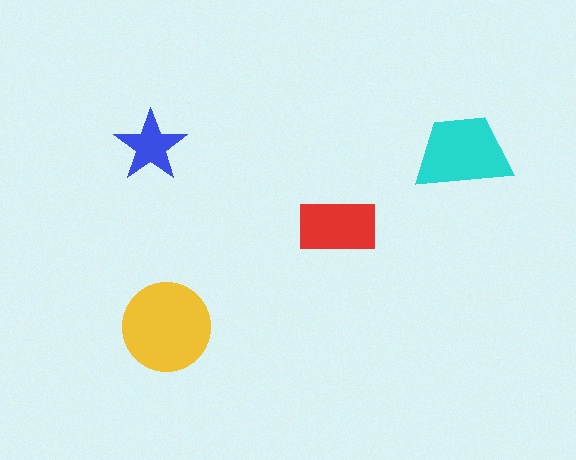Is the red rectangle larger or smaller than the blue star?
Larger.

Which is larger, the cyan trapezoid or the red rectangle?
The cyan trapezoid.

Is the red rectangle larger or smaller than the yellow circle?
Smaller.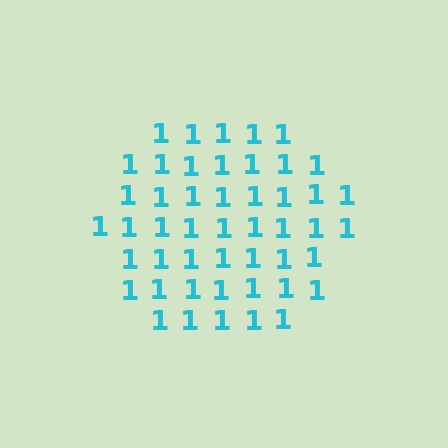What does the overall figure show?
The overall figure shows a hexagon.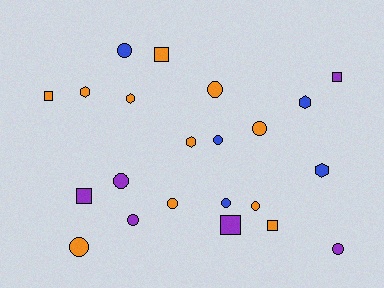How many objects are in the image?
There are 22 objects.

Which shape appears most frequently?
Circle, with 11 objects.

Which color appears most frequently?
Orange, with 11 objects.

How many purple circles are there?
There are 3 purple circles.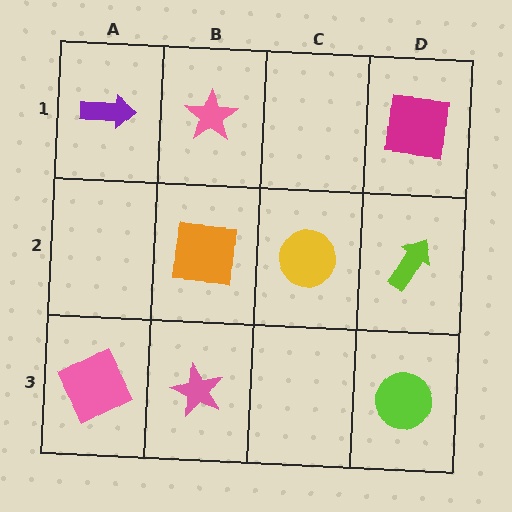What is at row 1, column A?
A purple arrow.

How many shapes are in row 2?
3 shapes.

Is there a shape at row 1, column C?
No, that cell is empty.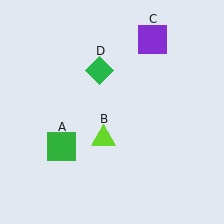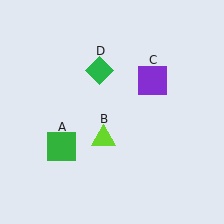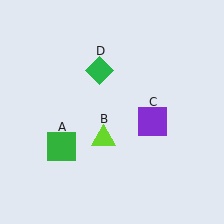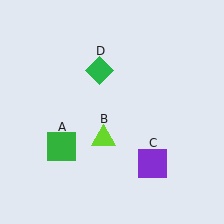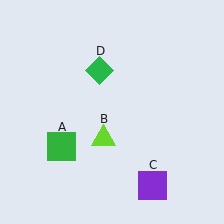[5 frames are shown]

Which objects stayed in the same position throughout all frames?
Green square (object A) and lime triangle (object B) and green diamond (object D) remained stationary.